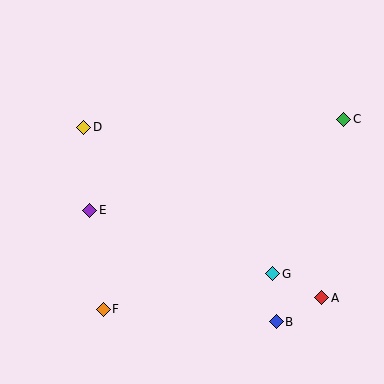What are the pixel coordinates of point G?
Point G is at (273, 274).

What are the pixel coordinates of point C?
Point C is at (344, 119).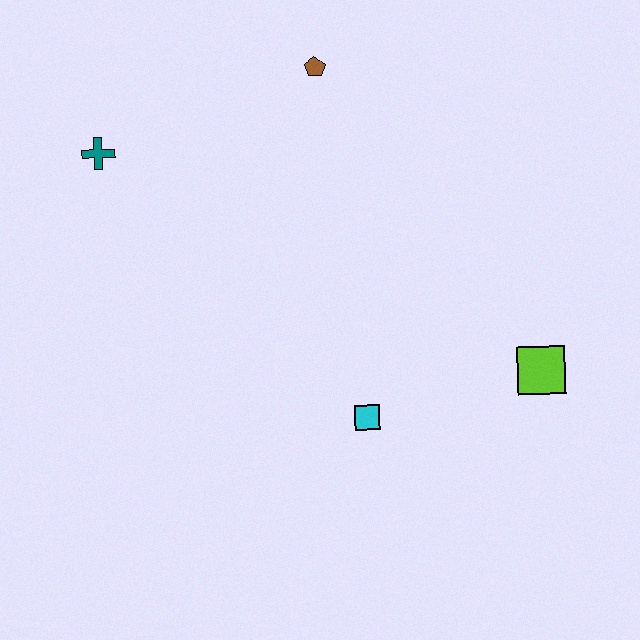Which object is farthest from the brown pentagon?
The lime square is farthest from the brown pentagon.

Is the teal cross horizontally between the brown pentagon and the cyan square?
No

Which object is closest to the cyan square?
The lime square is closest to the cyan square.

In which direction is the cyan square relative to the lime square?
The cyan square is to the left of the lime square.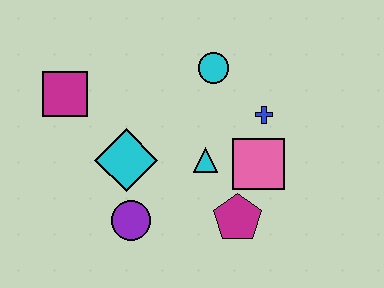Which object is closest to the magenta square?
The cyan diamond is closest to the magenta square.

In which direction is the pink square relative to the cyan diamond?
The pink square is to the right of the cyan diamond.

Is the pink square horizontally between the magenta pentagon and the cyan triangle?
No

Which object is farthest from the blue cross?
The magenta square is farthest from the blue cross.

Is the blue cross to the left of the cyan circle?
No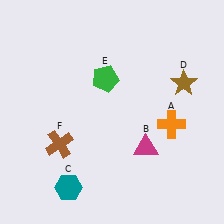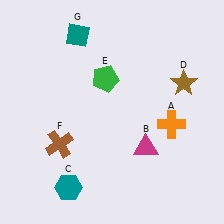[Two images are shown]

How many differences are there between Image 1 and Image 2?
There is 1 difference between the two images.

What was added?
A teal diamond (G) was added in Image 2.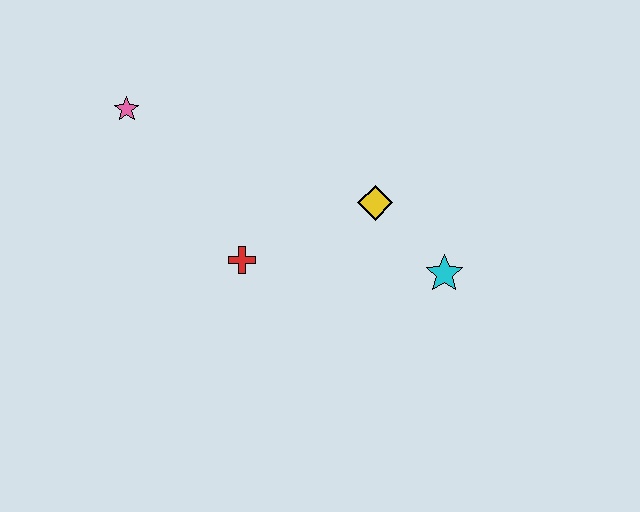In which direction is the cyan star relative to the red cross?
The cyan star is to the right of the red cross.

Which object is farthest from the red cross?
The cyan star is farthest from the red cross.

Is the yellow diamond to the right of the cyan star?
No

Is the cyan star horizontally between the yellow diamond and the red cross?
No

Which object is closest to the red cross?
The yellow diamond is closest to the red cross.